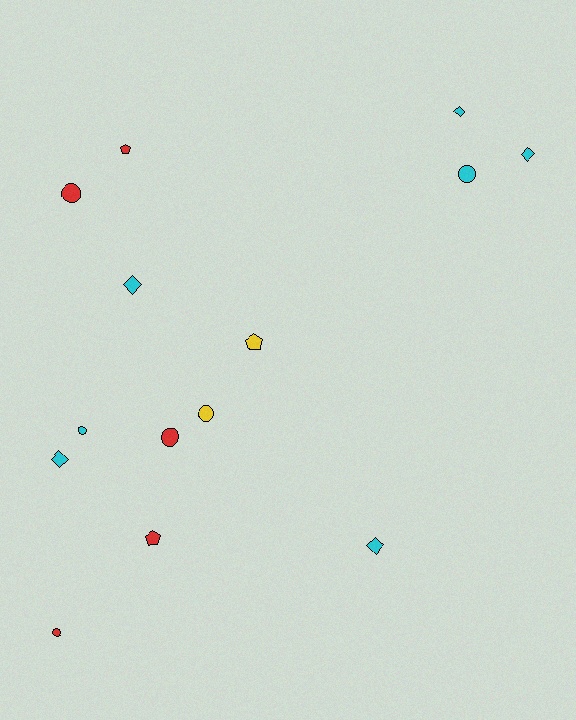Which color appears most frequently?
Cyan, with 7 objects.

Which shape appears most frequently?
Circle, with 6 objects.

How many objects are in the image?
There are 14 objects.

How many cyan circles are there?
There are 2 cyan circles.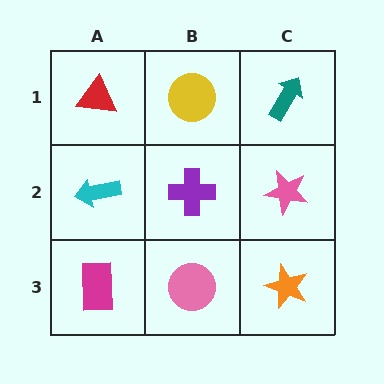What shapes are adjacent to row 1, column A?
A cyan arrow (row 2, column A), a yellow circle (row 1, column B).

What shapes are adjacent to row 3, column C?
A pink star (row 2, column C), a pink circle (row 3, column B).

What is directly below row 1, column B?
A purple cross.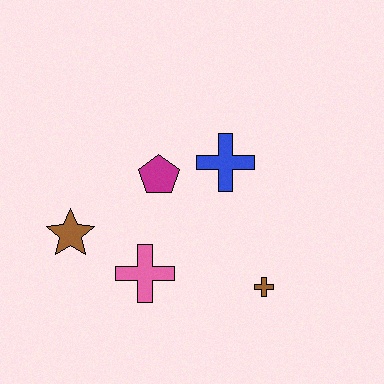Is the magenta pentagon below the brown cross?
No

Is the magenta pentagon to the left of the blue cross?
Yes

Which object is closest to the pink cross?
The brown star is closest to the pink cross.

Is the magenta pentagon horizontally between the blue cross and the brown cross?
No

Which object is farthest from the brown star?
The brown cross is farthest from the brown star.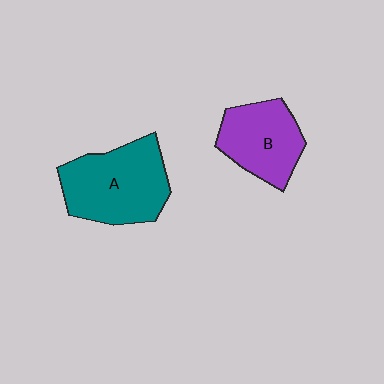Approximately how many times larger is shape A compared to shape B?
Approximately 1.4 times.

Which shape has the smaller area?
Shape B (purple).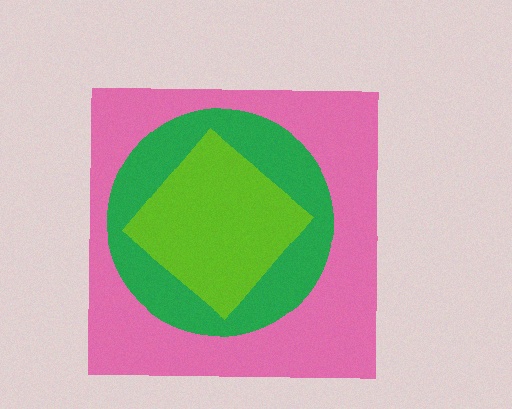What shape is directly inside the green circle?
The lime diamond.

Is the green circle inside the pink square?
Yes.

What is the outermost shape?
The pink square.